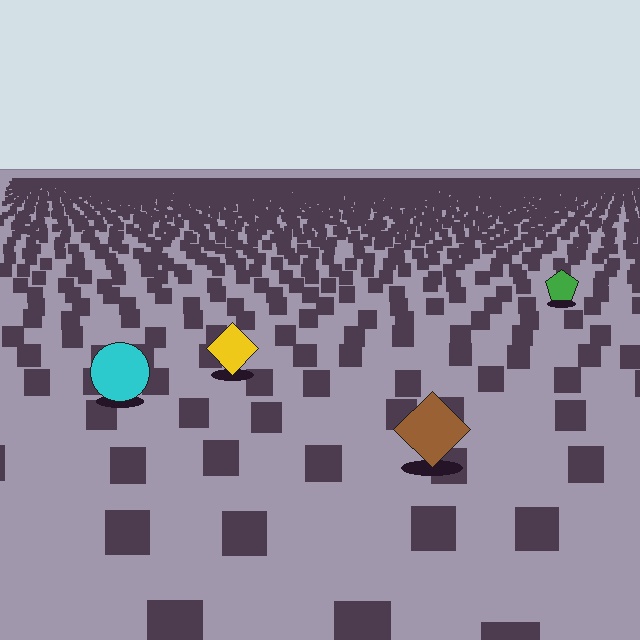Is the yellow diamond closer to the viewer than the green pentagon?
Yes. The yellow diamond is closer — you can tell from the texture gradient: the ground texture is coarser near it.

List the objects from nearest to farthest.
From nearest to farthest: the brown diamond, the cyan circle, the yellow diamond, the green pentagon.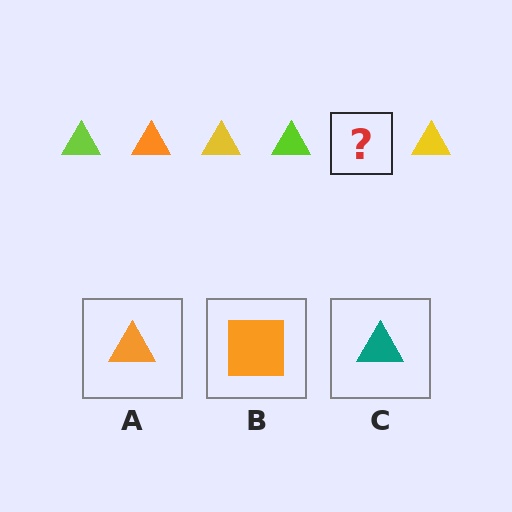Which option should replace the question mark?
Option A.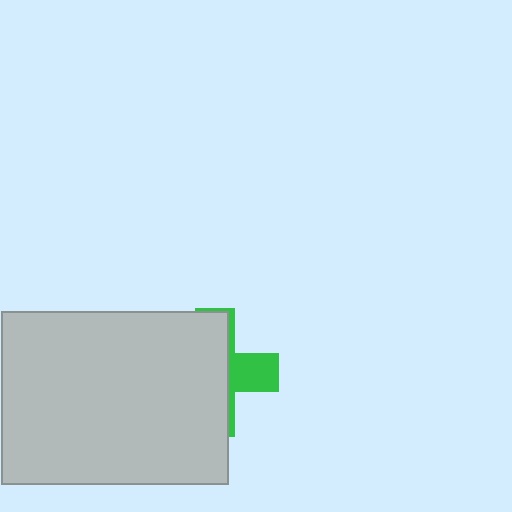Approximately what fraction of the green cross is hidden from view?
Roughly 70% of the green cross is hidden behind the light gray rectangle.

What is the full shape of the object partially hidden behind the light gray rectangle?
The partially hidden object is a green cross.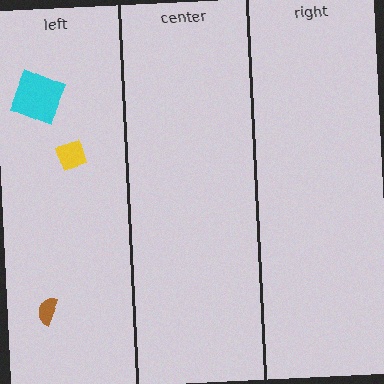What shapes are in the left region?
The brown semicircle, the cyan square, the yellow diamond.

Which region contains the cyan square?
The left region.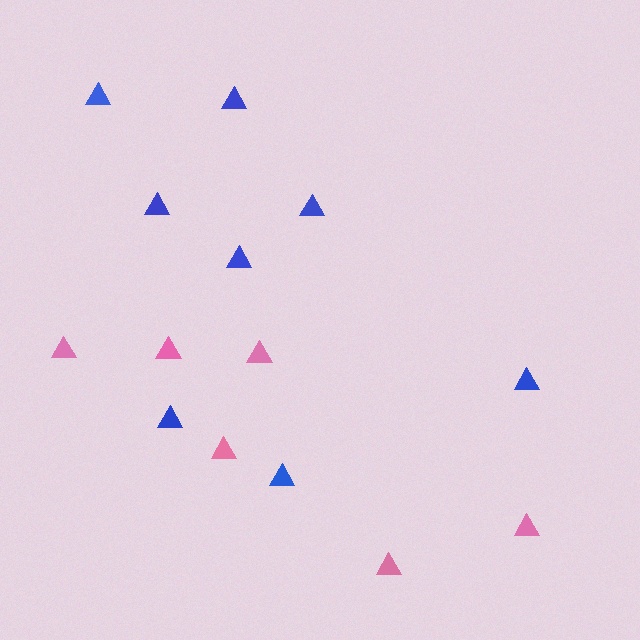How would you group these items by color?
There are 2 groups: one group of blue triangles (8) and one group of pink triangles (6).